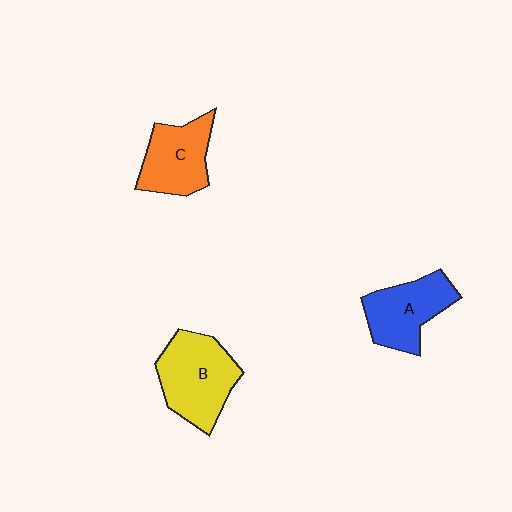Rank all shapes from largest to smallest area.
From largest to smallest: B (yellow), A (blue), C (orange).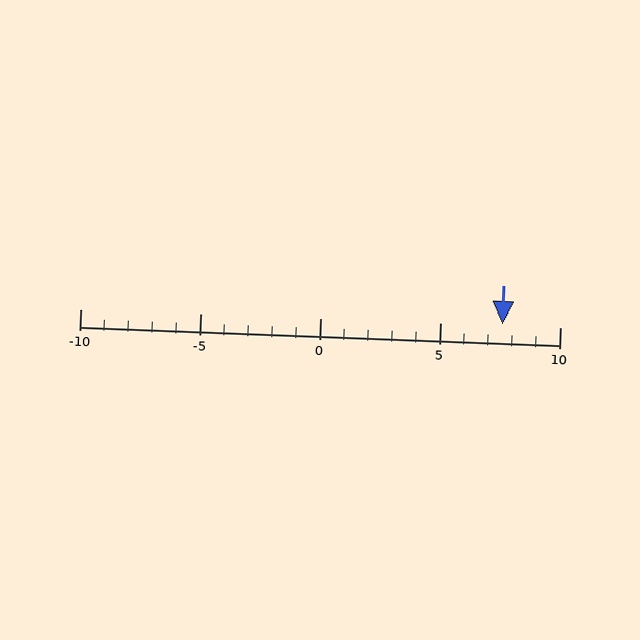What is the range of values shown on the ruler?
The ruler shows values from -10 to 10.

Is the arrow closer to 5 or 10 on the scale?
The arrow is closer to 10.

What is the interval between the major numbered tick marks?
The major tick marks are spaced 5 units apart.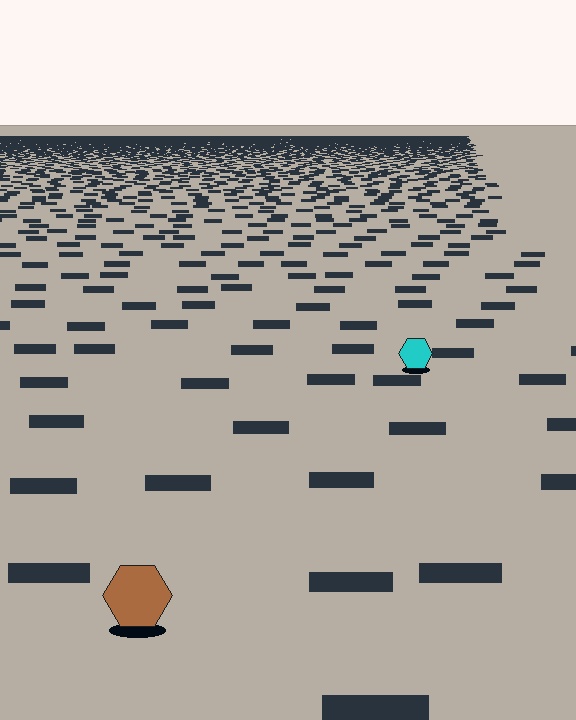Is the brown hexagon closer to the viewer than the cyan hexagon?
Yes. The brown hexagon is closer — you can tell from the texture gradient: the ground texture is coarser near it.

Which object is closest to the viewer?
The brown hexagon is closest. The texture marks near it are larger and more spread out.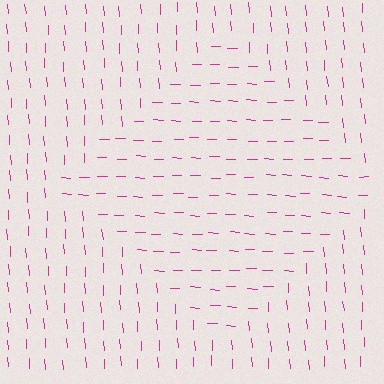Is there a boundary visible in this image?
Yes, there is a texture boundary formed by a change in line orientation.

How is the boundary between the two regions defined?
The boundary is defined purely by a change in line orientation (approximately 83 degrees difference). All lines are the same color and thickness.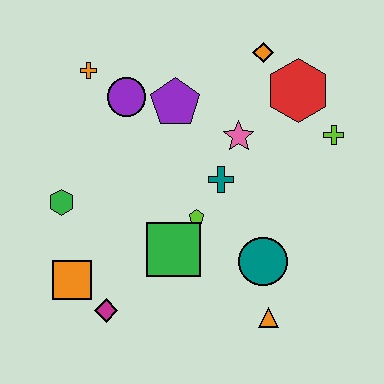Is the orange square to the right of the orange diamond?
No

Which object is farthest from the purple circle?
The orange triangle is farthest from the purple circle.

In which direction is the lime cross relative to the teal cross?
The lime cross is to the right of the teal cross.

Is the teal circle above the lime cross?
No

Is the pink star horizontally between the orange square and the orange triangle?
Yes